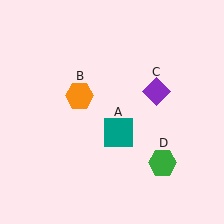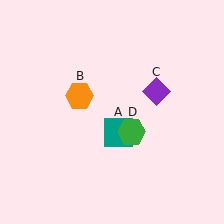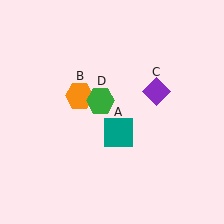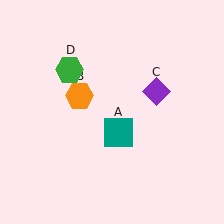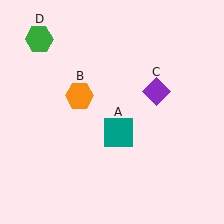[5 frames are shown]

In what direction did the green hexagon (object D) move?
The green hexagon (object D) moved up and to the left.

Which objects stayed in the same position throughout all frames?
Teal square (object A) and orange hexagon (object B) and purple diamond (object C) remained stationary.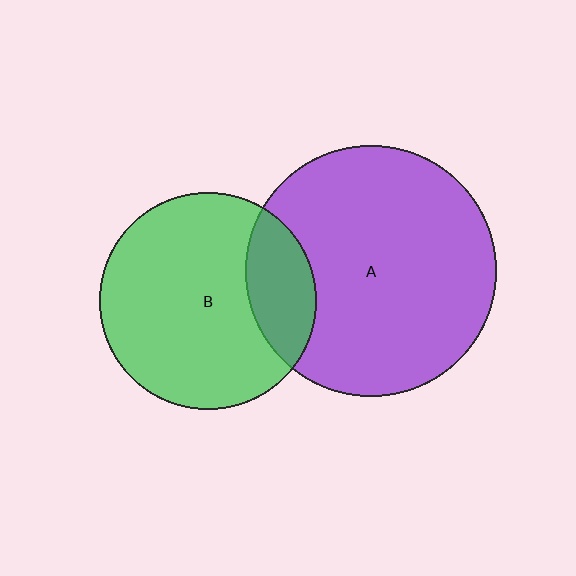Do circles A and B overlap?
Yes.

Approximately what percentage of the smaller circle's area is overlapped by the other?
Approximately 20%.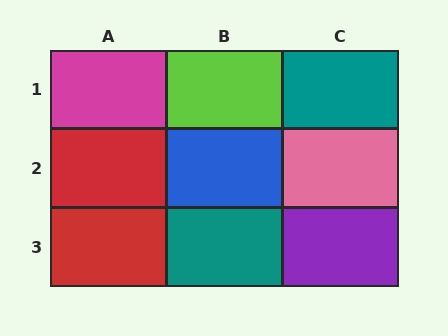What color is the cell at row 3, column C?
Purple.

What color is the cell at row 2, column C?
Pink.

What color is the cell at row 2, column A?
Red.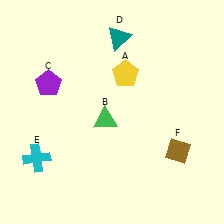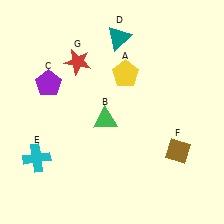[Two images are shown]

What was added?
A red star (G) was added in Image 2.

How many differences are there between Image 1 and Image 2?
There is 1 difference between the two images.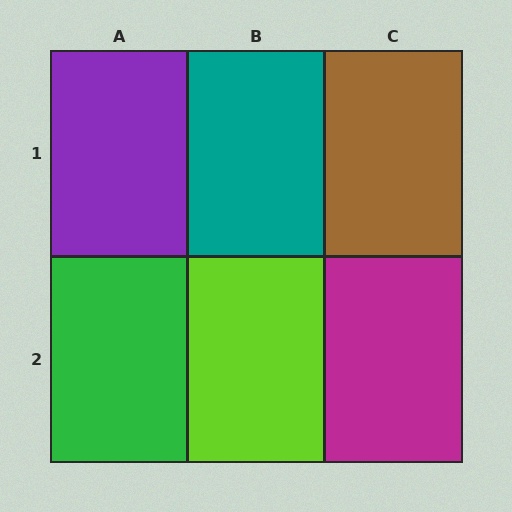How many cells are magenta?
1 cell is magenta.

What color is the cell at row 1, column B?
Teal.